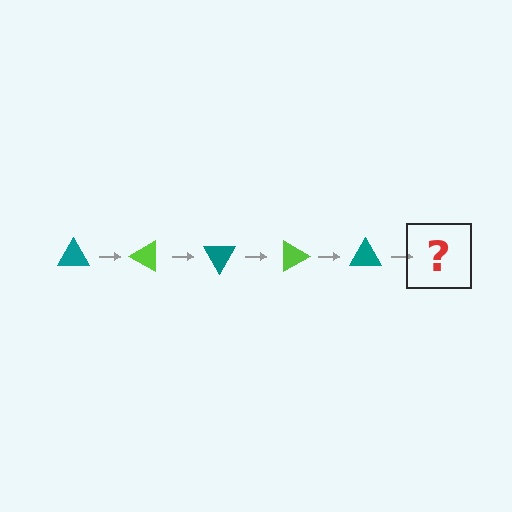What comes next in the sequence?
The next element should be a lime triangle, rotated 150 degrees from the start.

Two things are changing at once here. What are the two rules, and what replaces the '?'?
The two rules are that it rotates 30 degrees each step and the color cycles through teal and lime. The '?' should be a lime triangle, rotated 150 degrees from the start.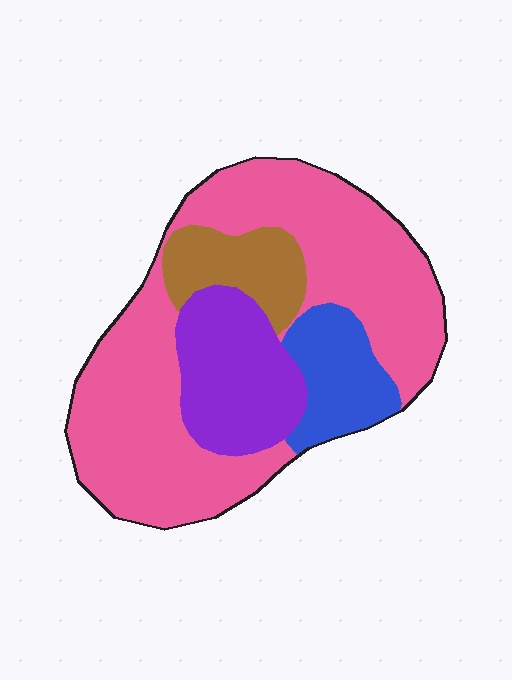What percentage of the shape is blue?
Blue takes up less than a quarter of the shape.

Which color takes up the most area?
Pink, at roughly 60%.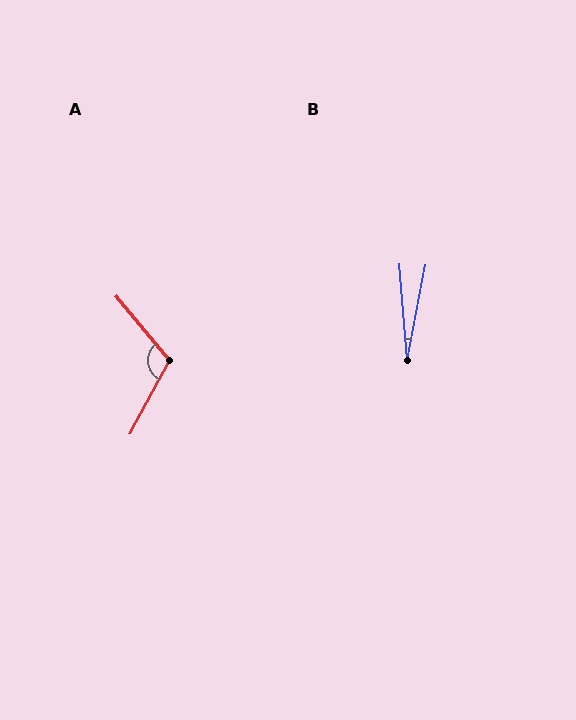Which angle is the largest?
A, at approximately 112 degrees.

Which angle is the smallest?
B, at approximately 16 degrees.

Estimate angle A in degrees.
Approximately 112 degrees.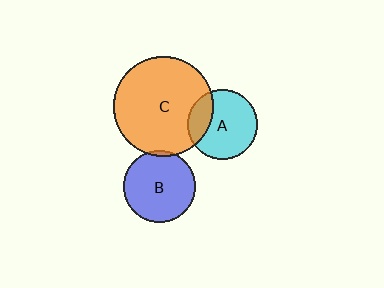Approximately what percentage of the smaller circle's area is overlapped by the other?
Approximately 25%.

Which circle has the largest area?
Circle C (orange).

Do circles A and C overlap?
Yes.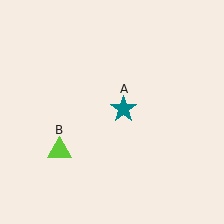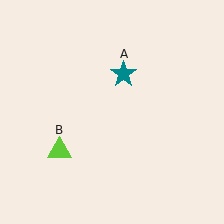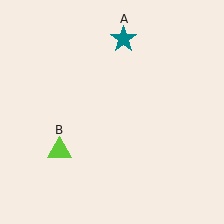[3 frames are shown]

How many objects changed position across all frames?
1 object changed position: teal star (object A).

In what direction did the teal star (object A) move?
The teal star (object A) moved up.